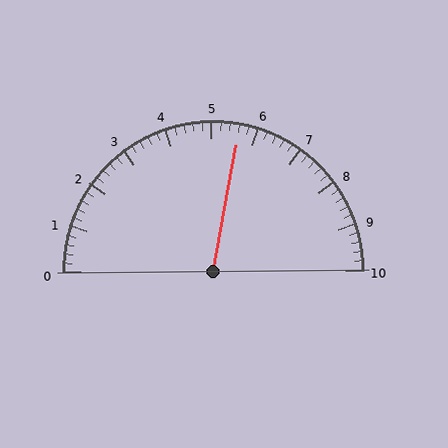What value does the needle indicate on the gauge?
The needle indicates approximately 5.6.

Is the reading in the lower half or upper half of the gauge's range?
The reading is in the upper half of the range (0 to 10).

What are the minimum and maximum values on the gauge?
The gauge ranges from 0 to 10.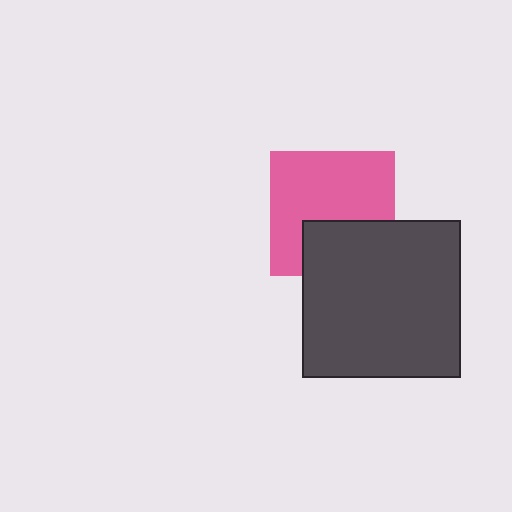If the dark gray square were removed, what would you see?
You would see the complete pink square.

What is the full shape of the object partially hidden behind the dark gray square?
The partially hidden object is a pink square.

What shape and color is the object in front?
The object in front is a dark gray square.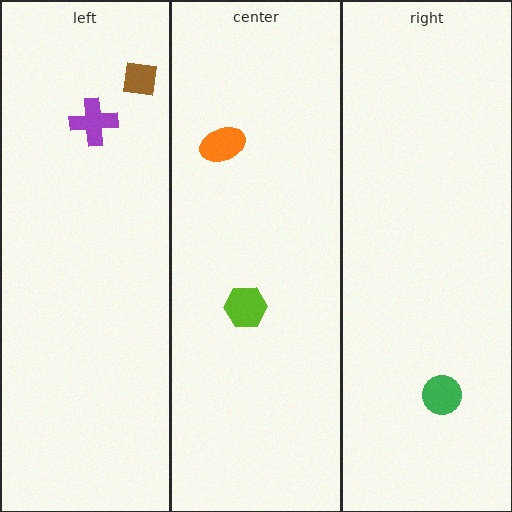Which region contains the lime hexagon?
The center region.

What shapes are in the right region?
The green circle.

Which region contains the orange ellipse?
The center region.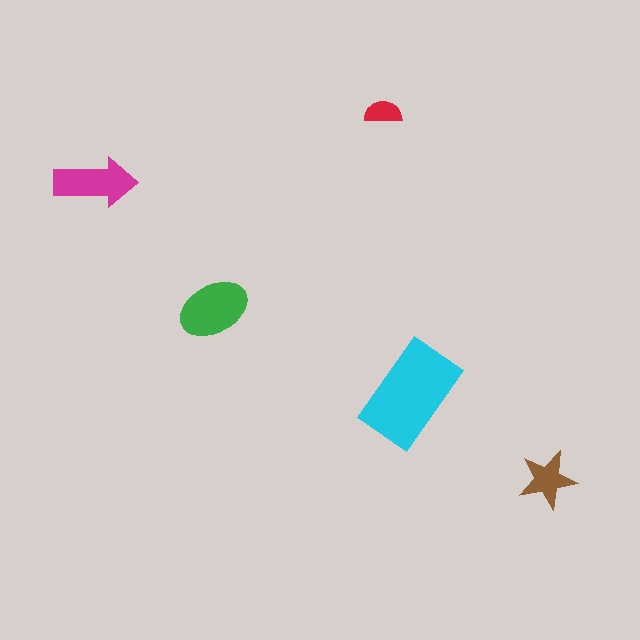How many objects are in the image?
There are 5 objects in the image.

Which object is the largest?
The cyan rectangle.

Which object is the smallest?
The red semicircle.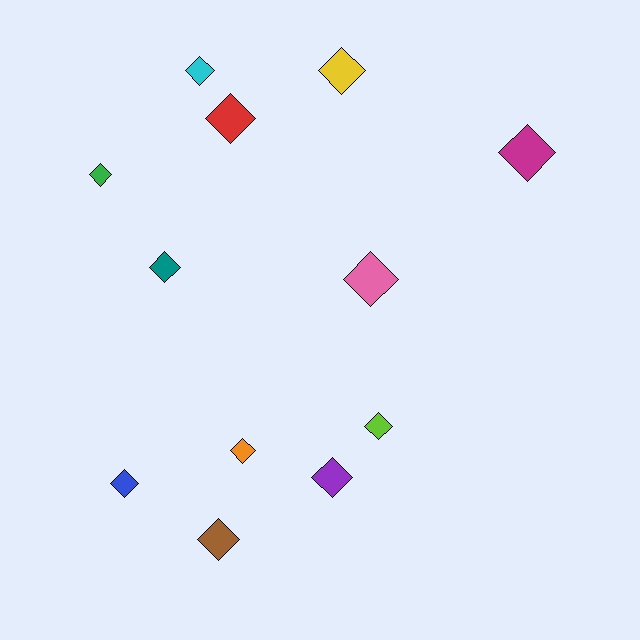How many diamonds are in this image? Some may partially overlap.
There are 12 diamonds.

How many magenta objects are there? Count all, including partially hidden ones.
There is 1 magenta object.